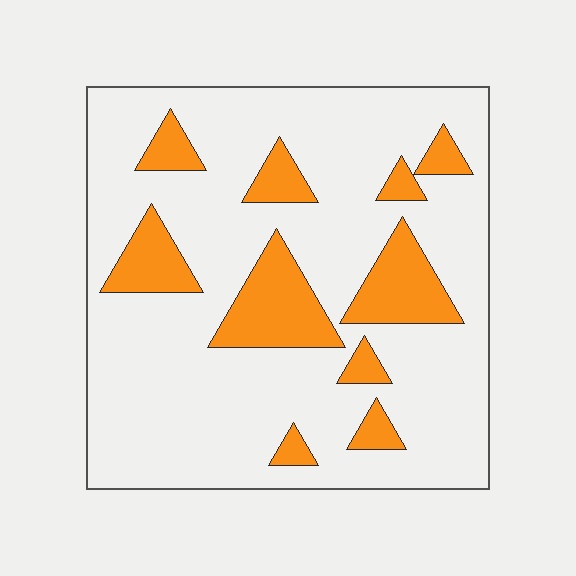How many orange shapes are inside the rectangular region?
10.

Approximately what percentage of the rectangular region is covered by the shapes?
Approximately 20%.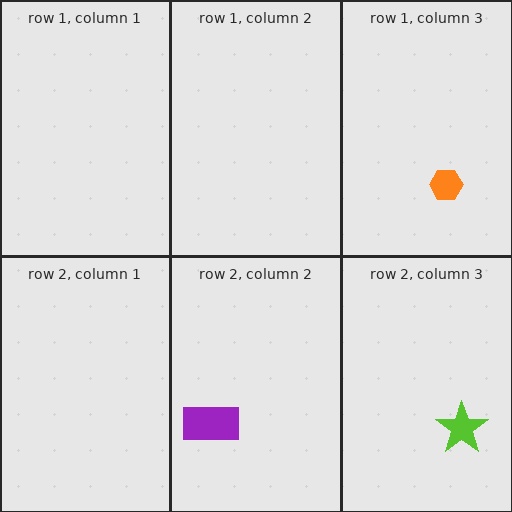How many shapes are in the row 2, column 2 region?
1.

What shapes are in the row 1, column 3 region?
The orange hexagon.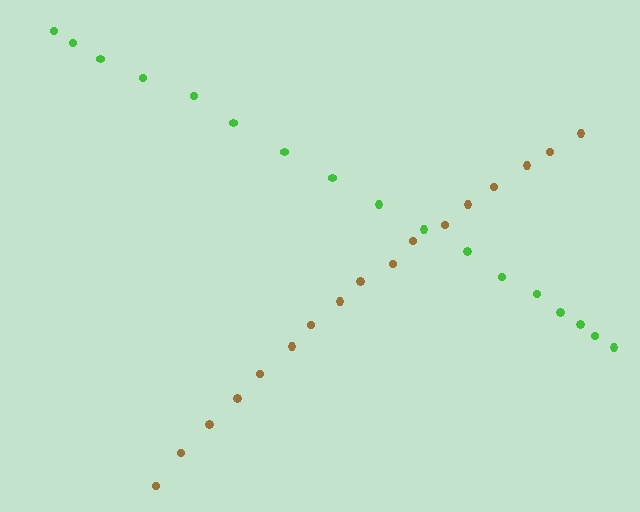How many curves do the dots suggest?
There are 2 distinct paths.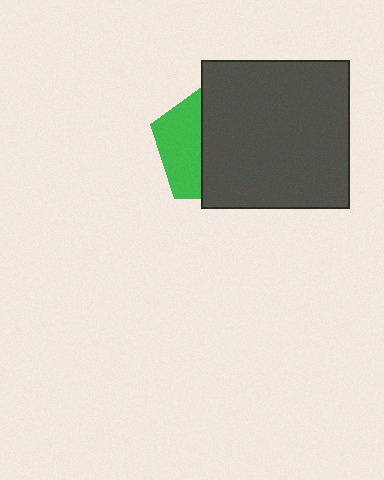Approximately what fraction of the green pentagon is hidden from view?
Roughly 64% of the green pentagon is hidden behind the dark gray square.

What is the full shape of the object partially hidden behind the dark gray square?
The partially hidden object is a green pentagon.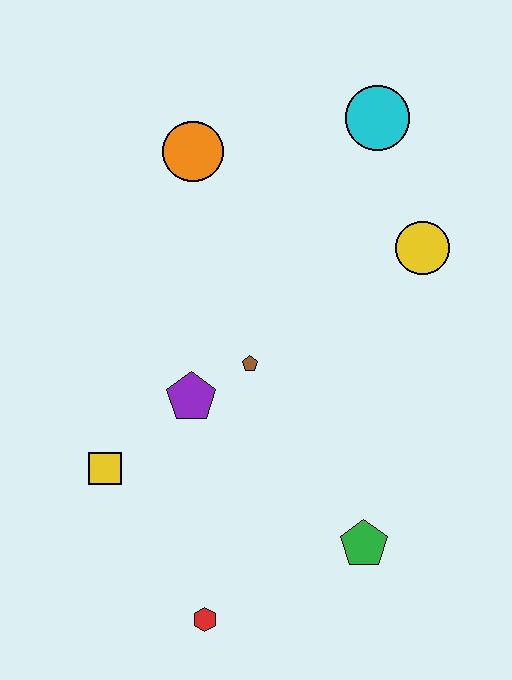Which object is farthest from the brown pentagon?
The cyan circle is farthest from the brown pentagon.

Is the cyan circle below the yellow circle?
No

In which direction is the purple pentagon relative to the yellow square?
The purple pentagon is to the right of the yellow square.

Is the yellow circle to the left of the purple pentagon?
No